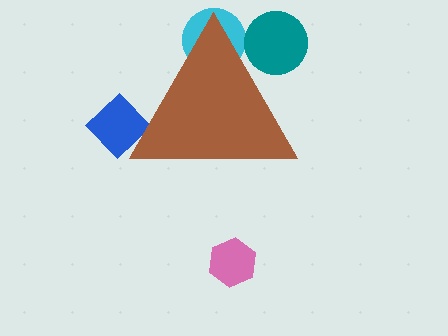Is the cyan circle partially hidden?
Yes, the cyan circle is partially hidden behind the brown triangle.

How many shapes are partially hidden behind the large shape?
3 shapes are partially hidden.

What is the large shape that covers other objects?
A brown triangle.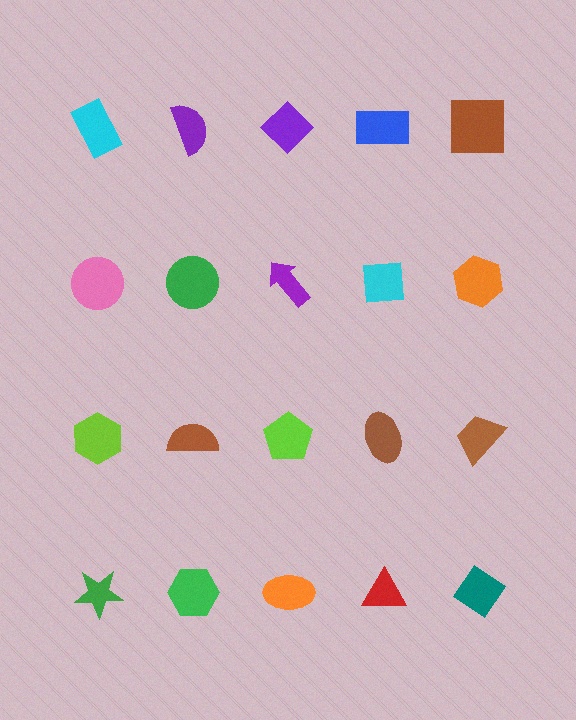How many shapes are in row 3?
5 shapes.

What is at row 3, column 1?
A lime hexagon.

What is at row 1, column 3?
A purple diamond.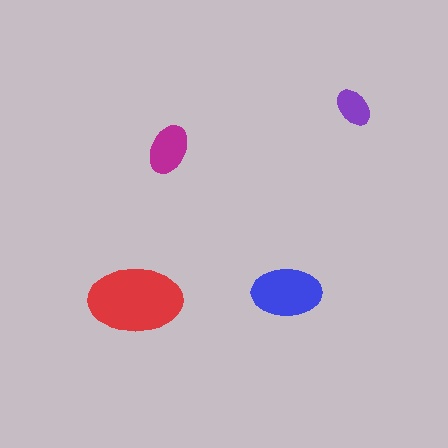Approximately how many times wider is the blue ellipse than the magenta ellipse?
About 1.5 times wider.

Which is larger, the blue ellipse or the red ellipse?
The red one.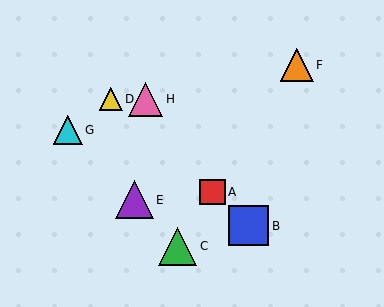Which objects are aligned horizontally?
Objects D, H are aligned horizontally.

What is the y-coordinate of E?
Object E is at y≈200.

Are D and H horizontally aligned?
Yes, both are at y≈99.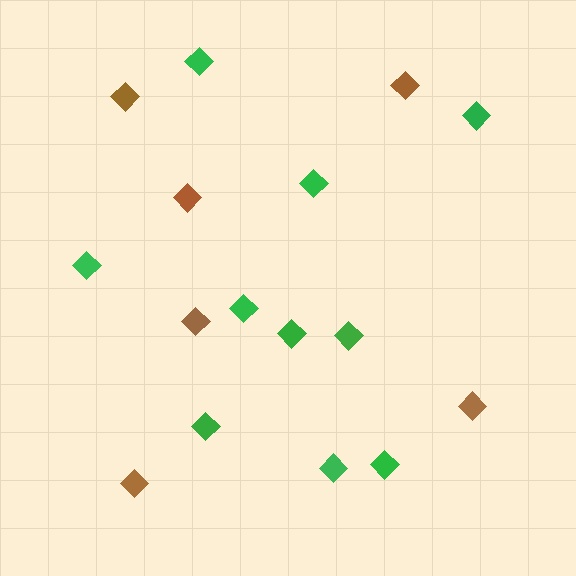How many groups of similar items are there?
There are 2 groups: one group of green diamonds (10) and one group of brown diamonds (6).